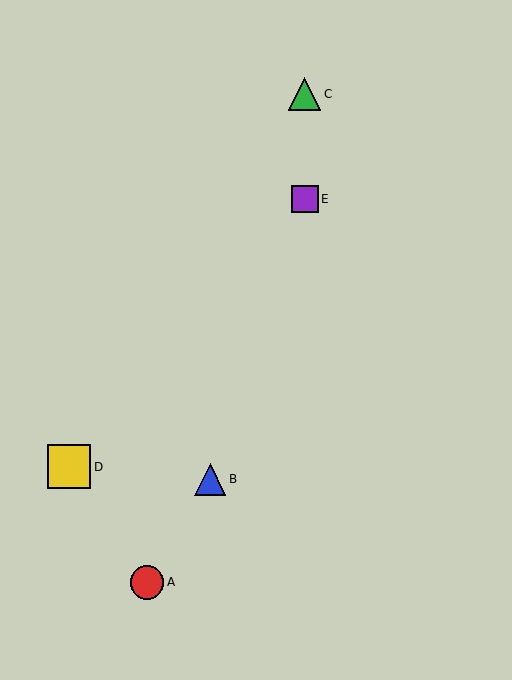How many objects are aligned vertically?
2 objects (C, E) are aligned vertically.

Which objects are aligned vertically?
Objects C, E are aligned vertically.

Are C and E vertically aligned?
Yes, both are at x≈305.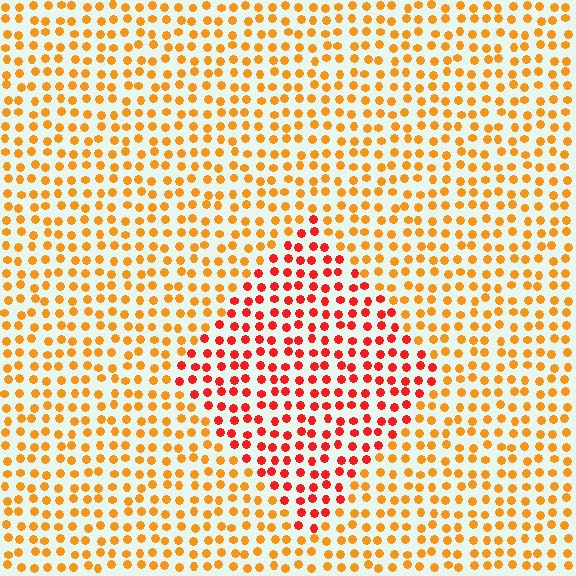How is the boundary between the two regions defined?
The boundary is defined purely by a slight shift in hue (about 36 degrees). Spacing, size, and orientation are identical on both sides.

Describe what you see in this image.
The image is filled with small orange elements in a uniform arrangement. A diamond-shaped region is visible where the elements are tinted to a slightly different hue, forming a subtle color boundary.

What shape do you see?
I see a diamond.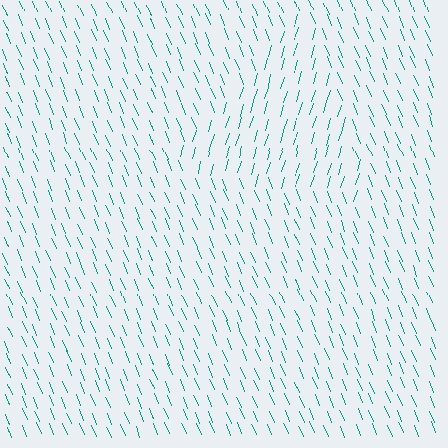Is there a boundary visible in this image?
Yes, there is a texture boundary formed by a change in line orientation.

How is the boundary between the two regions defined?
The boundary is defined purely by a change in line orientation (approximately 39 degrees difference). All lines are the same color and thickness.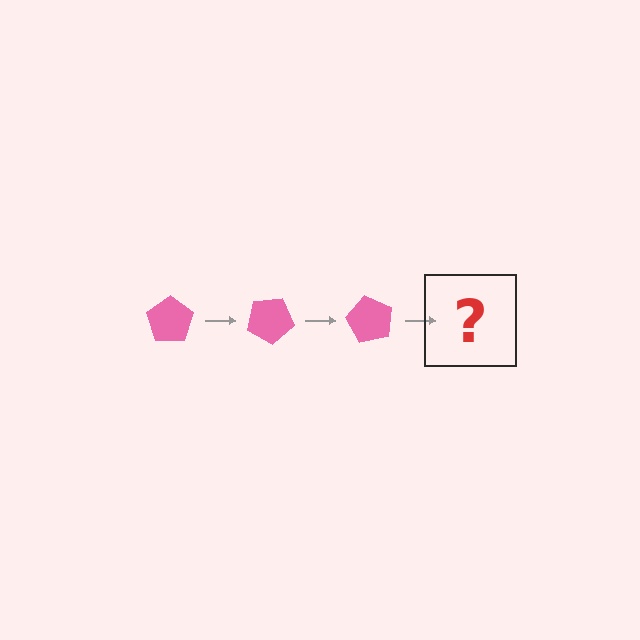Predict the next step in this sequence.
The next step is a pink pentagon rotated 90 degrees.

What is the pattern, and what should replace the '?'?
The pattern is that the pentagon rotates 30 degrees each step. The '?' should be a pink pentagon rotated 90 degrees.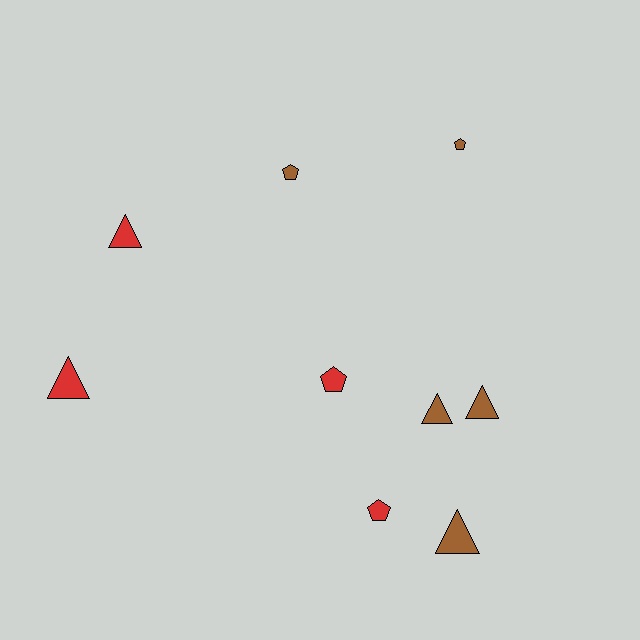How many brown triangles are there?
There are 3 brown triangles.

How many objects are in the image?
There are 9 objects.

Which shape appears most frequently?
Triangle, with 5 objects.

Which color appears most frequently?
Brown, with 5 objects.